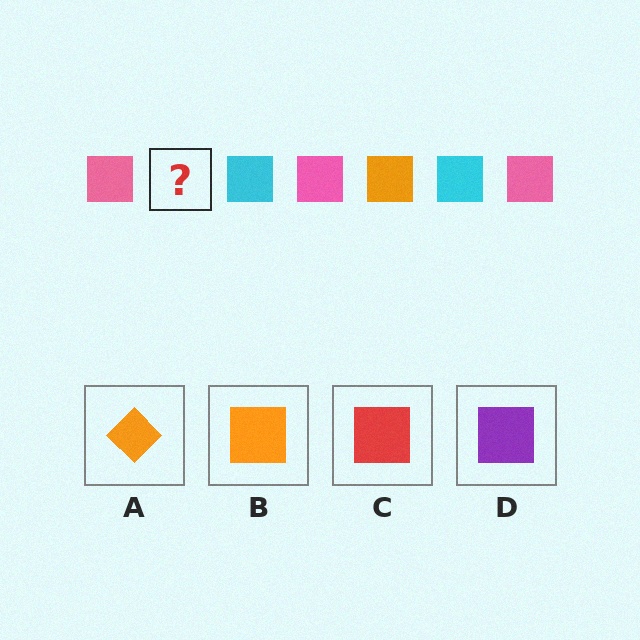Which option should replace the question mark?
Option B.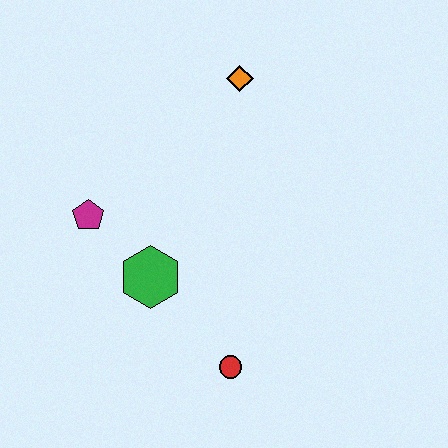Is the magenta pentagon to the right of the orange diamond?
No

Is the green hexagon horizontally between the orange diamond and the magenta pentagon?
Yes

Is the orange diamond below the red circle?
No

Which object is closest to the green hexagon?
The magenta pentagon is closest to the green hexagon.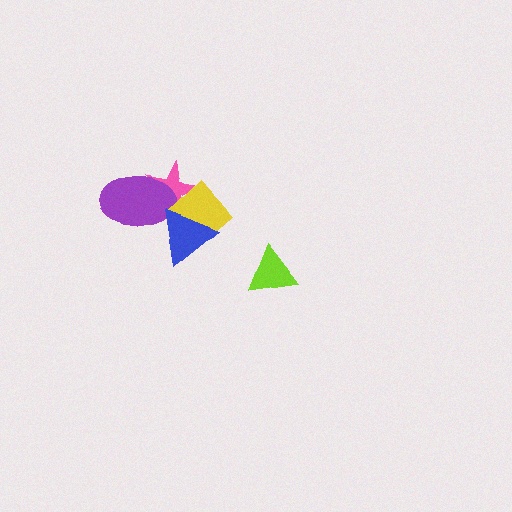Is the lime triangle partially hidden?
No, no other shape covers it.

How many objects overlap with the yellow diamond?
3 objects overlap with the yellow diamond.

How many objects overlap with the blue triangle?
3 objects overlap with the blue triangle.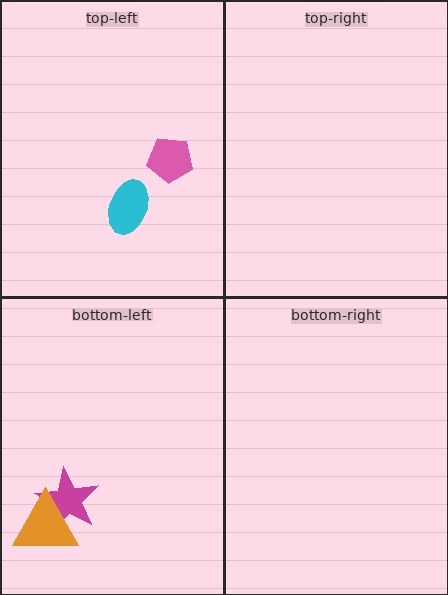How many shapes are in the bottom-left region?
2.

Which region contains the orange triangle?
The bottom-left region.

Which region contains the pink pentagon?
The top-left region.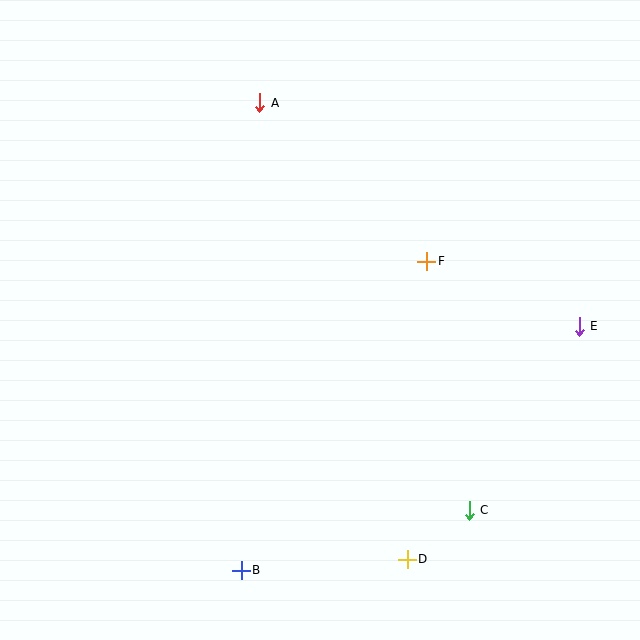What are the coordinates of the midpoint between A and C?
The midpoint between A and C is at (365, 306).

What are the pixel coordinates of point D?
Point D is at (407, 559).